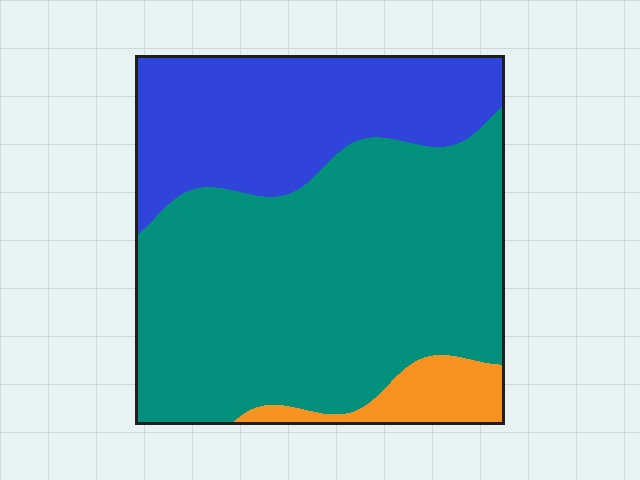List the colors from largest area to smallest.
From largest to smallest: teal, blue, orange.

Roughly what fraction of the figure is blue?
Blue covers 31% of the figure.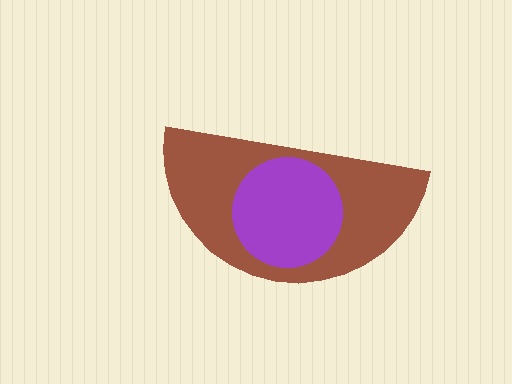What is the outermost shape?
The brown semicircle.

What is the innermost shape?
The purple circle.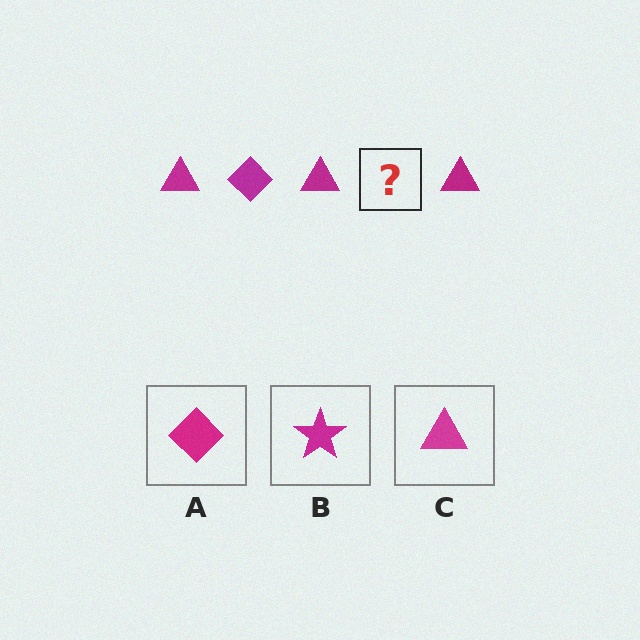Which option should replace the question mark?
Option A.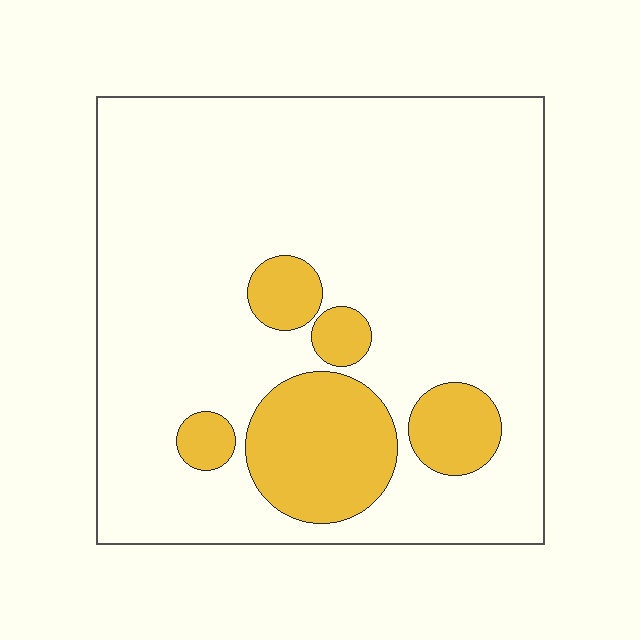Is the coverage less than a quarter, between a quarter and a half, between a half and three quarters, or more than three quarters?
Less than a quarter.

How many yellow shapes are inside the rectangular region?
5.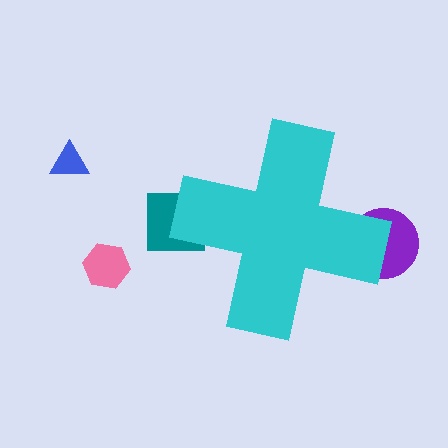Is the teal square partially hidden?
Yes, the teal square is partially hidden behind the cyan cross.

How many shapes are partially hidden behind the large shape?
2 shapes are partially hidden.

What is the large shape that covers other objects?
A cyan cross.